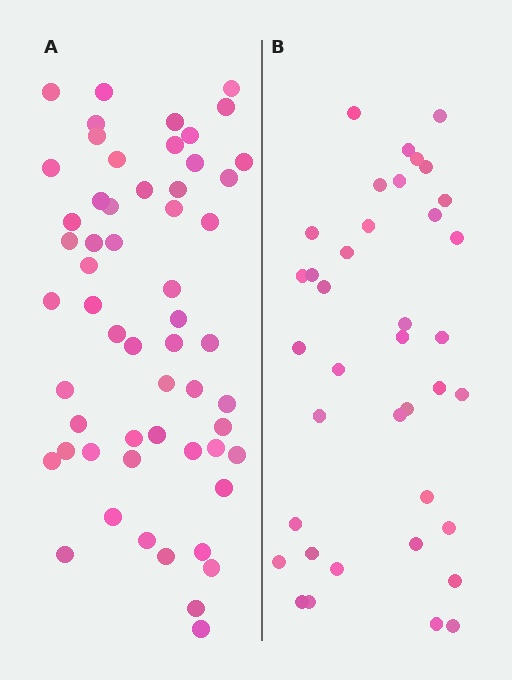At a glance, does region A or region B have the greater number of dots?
Region A (the left region) has more dots.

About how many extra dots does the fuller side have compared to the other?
Region A has approximately 20 more dots than region B.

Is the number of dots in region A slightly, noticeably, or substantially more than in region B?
Region A has substantially more. The ratio is roughly 1.5 to 1.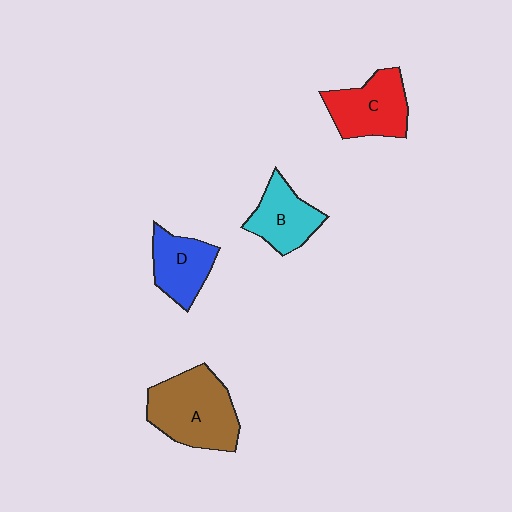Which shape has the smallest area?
Shape D (blue).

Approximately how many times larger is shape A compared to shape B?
Approximately 1.6 times.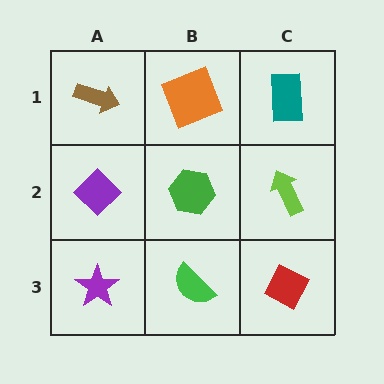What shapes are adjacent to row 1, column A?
A purple diamond (row 2, column A), an orange square (row 1, column B).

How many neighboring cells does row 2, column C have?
3.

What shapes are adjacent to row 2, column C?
A teal rectangle (row 1, column C), a red diamond (row 3, column C), a green hexagon (row 2, column B).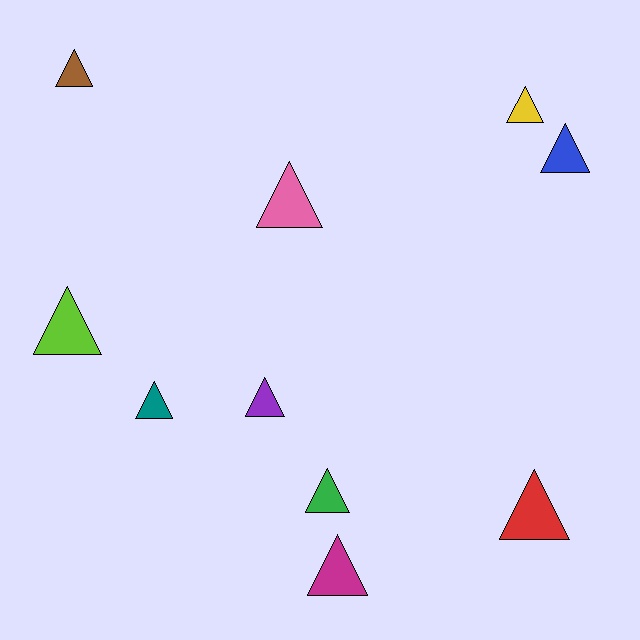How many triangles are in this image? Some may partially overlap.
There are 10 triangles.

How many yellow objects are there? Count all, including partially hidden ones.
There is 1 yellow object.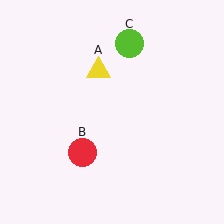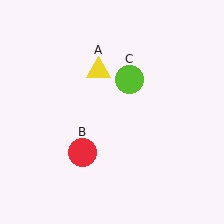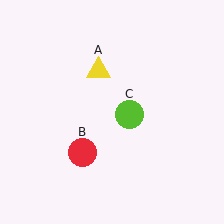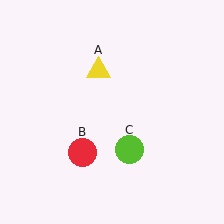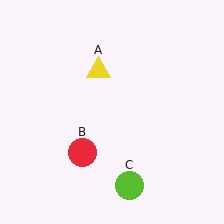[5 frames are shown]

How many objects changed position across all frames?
1 object changed position: lime circle (object C).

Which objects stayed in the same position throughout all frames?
Yellow triangle (object A) and red circle (object B) remained stationary.